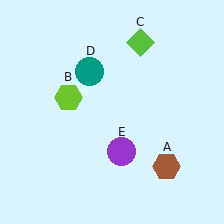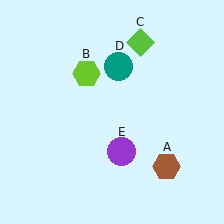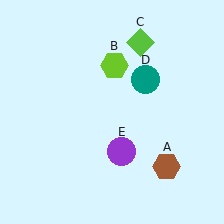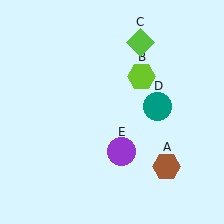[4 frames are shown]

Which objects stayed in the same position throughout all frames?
Brown hexagon (object A) and lime diamond (object C) and purple circle (object E) remained stationary.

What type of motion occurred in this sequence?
The lime hexagon (object B), teal circle (object D) rotated clockwise around the center of the scene.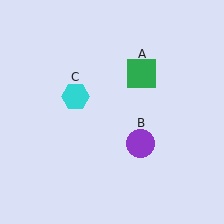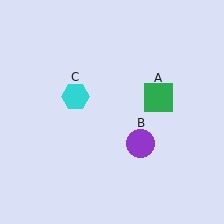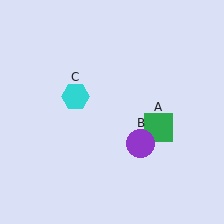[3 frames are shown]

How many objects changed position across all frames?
1 object changed position: green square (object A).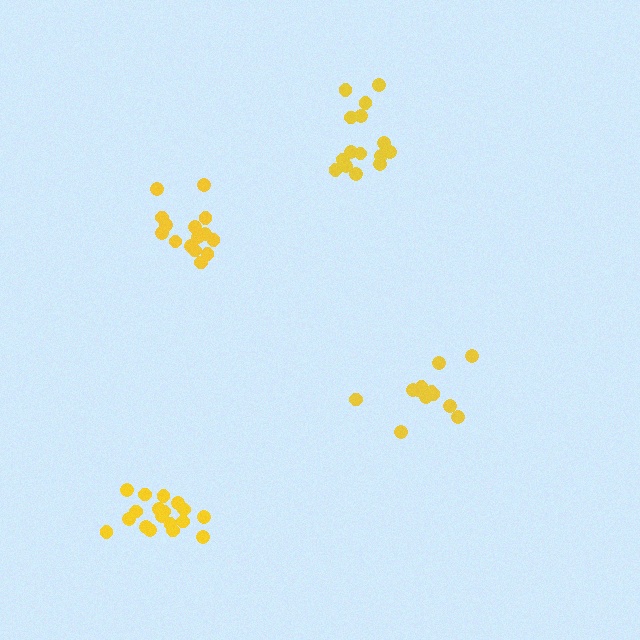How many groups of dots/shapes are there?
There are 4 groups.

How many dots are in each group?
Group 1: 15 dots, Group 2: 18 dots, Group 3: 15 dots, Group 4: 13 dots (61 total).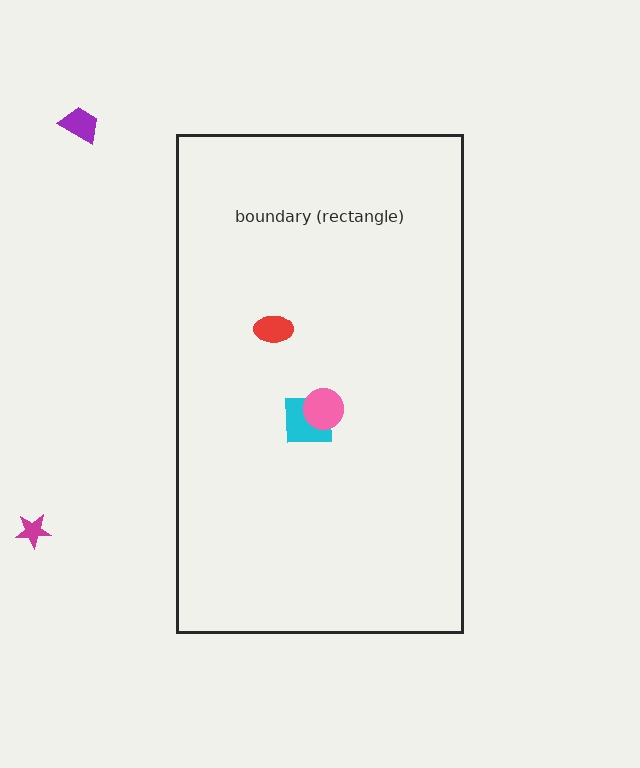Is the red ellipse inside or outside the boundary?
Inside.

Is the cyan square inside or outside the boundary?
Inside.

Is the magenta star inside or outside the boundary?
Outside.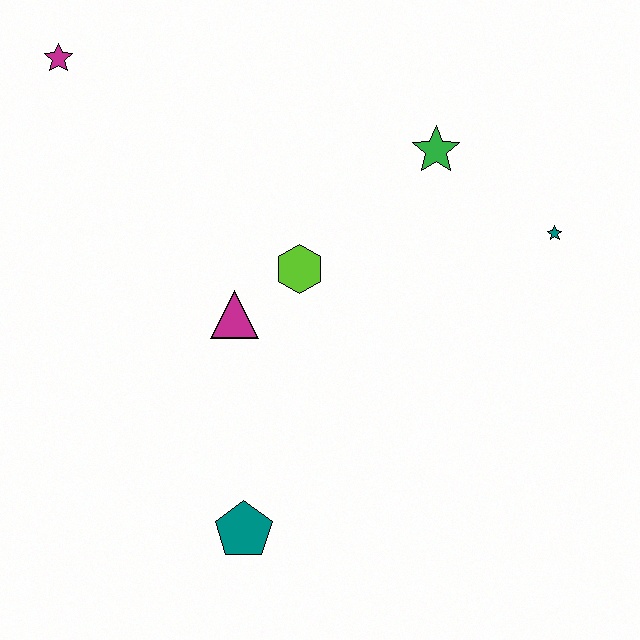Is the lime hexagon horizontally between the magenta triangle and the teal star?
Yes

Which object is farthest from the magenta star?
The teal star is farthest from the magenta star.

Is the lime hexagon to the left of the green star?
Yes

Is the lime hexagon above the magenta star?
No